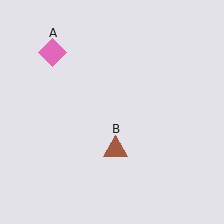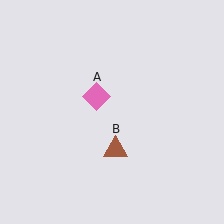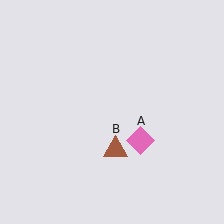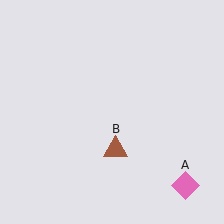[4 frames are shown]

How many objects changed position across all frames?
1 object changed position: pink diamond (object A).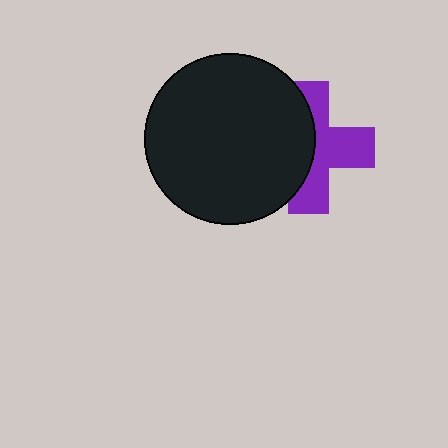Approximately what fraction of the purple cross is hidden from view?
Roughly 47% of the purple cross is hidden behind the black circle.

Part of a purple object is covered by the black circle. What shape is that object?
It is a cross.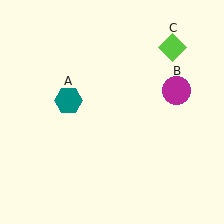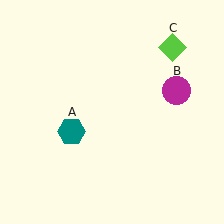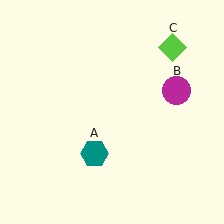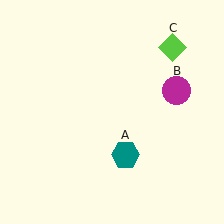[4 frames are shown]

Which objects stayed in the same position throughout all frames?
Magenta circle (object B) and lime diamond (object C) remained stationary.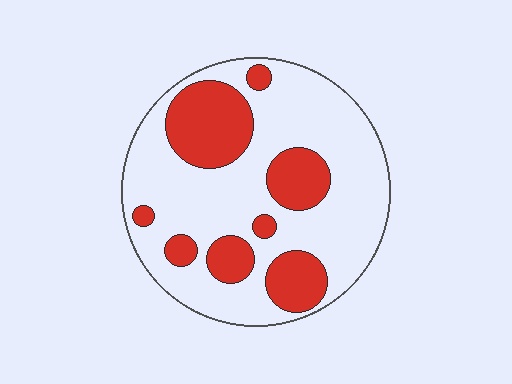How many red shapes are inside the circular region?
8.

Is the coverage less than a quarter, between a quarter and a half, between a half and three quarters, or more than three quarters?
Between a quarter and a half.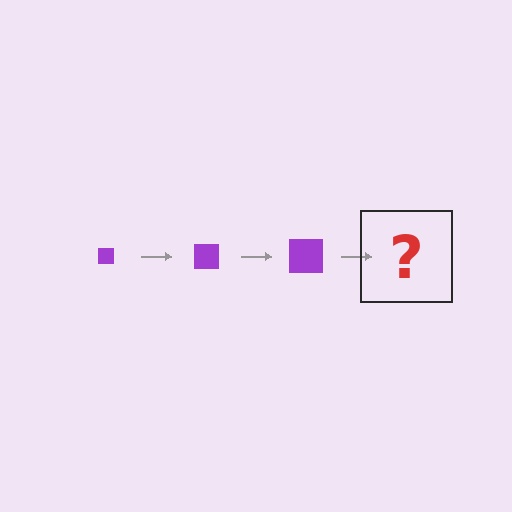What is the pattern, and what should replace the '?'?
The pattern is that the square gets progressively larger each step. The '?' should be a purple square, larger than the previous one.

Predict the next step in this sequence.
The next step is a purple square, larger than the previous one.